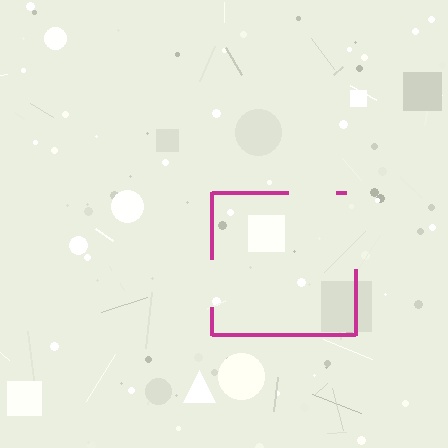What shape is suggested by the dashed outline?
The dashed outline suggests a square.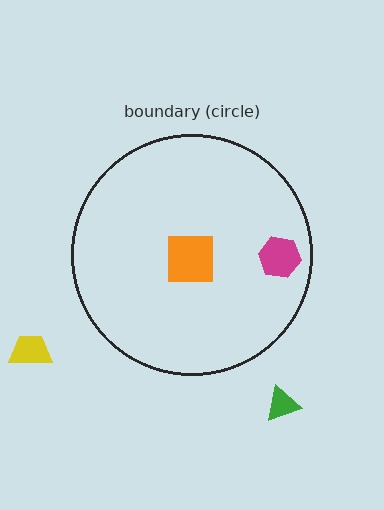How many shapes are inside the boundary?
2 inside, 2 outside.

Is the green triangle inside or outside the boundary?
Outside.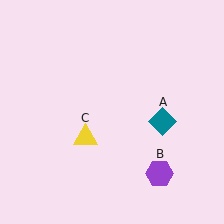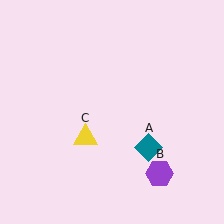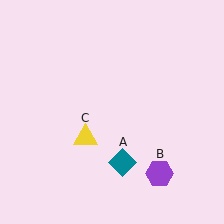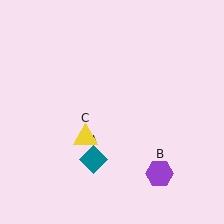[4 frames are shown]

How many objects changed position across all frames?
1 object changed position: teal diamond (object A).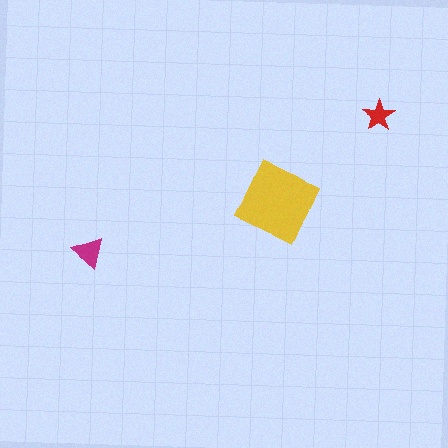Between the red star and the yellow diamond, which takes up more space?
The yellow diamond.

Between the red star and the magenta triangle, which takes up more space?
The magenta triangle.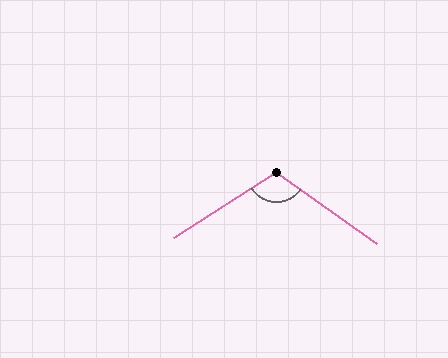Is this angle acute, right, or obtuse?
It is obtuse.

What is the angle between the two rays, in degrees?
Approximately 112 degrees.